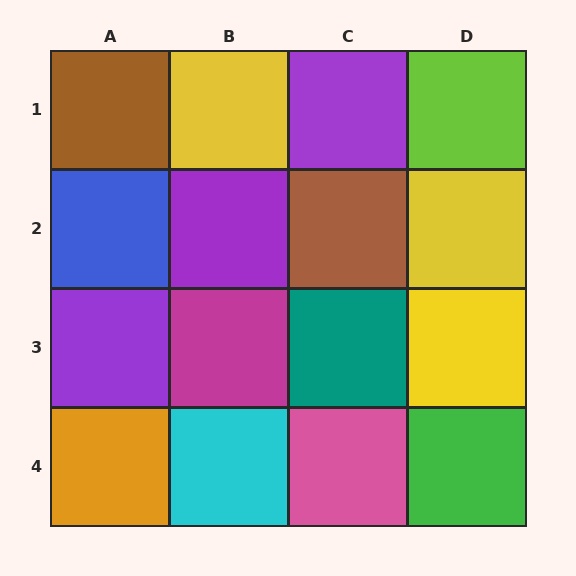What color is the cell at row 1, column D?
Lime.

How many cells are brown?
2 cells are brown.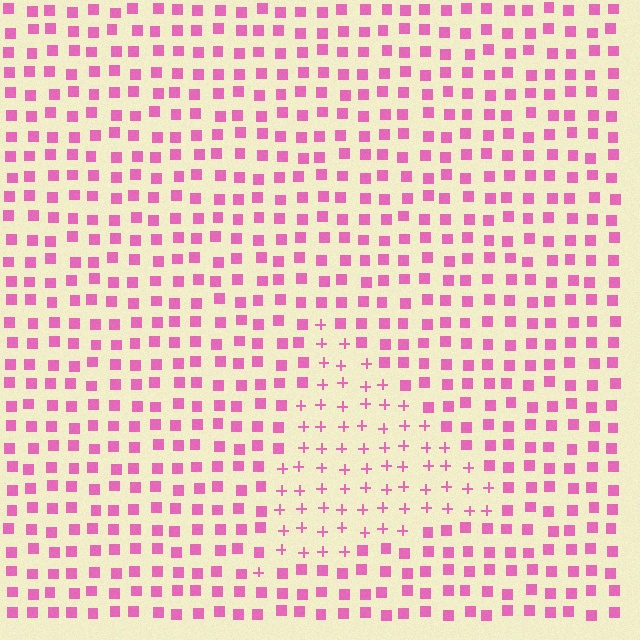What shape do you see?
I see a triangle.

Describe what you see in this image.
The image is filled with small pink elements arranged in a uniform grid. A triangle-shaped region contains plus signs, while the surrounding area contains squares. The boundary is defined purely by the change in element shape.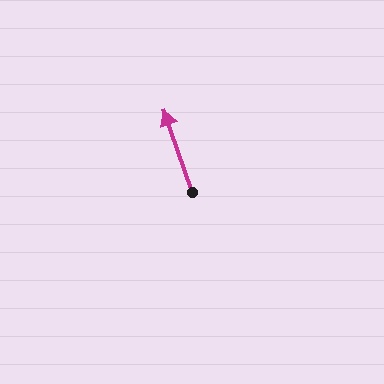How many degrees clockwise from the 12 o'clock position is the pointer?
Approximately 341 degrees.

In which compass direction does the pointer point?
North.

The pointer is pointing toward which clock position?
Roughly 11 o'clock.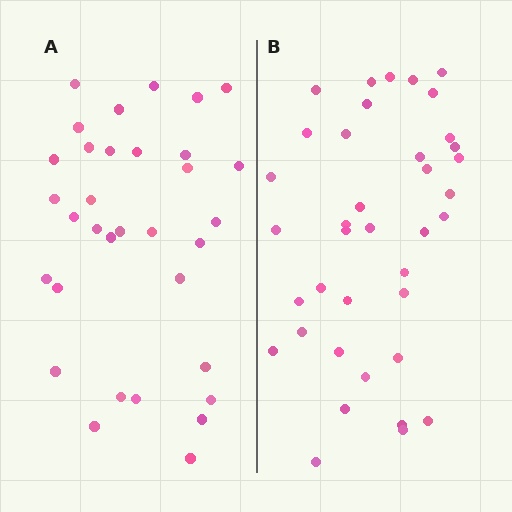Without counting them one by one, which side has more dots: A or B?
Region B (the right region) has more dots.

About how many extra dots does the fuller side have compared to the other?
Region B has about 5 more dots than region A.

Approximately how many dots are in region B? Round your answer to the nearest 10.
About 40 dots. (The exact count is 38, which rounds to 40.)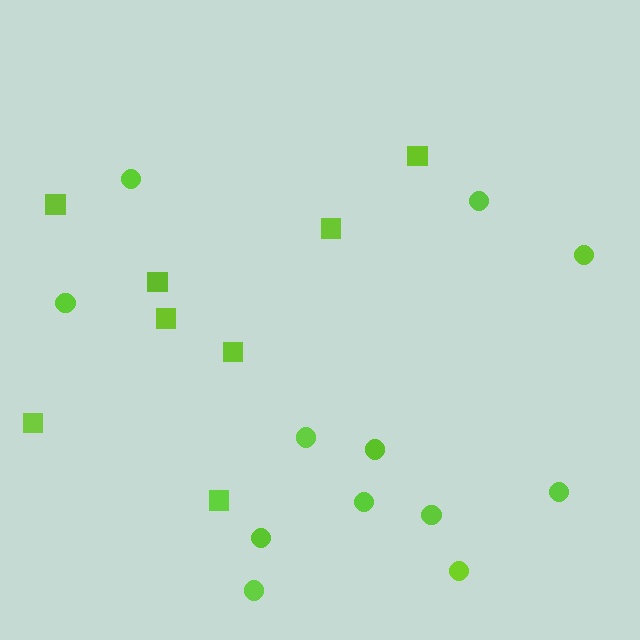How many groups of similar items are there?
There are 2 groups: one group of circles (12) and one group of squares (8).